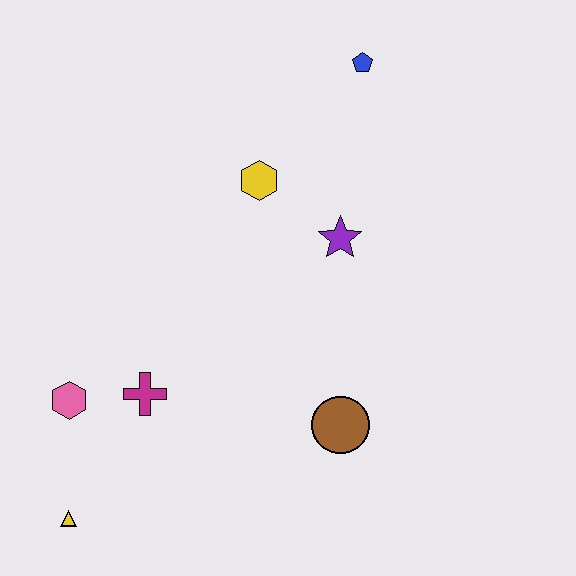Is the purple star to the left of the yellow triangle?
No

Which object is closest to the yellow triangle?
The pink hexagon is closest to the yellow triangle.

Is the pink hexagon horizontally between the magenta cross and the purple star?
No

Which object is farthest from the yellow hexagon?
The yellow triangle is farthest from the yellow hexagon.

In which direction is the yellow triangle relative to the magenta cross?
The yellow triangle is below the magenta cross.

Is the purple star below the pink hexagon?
No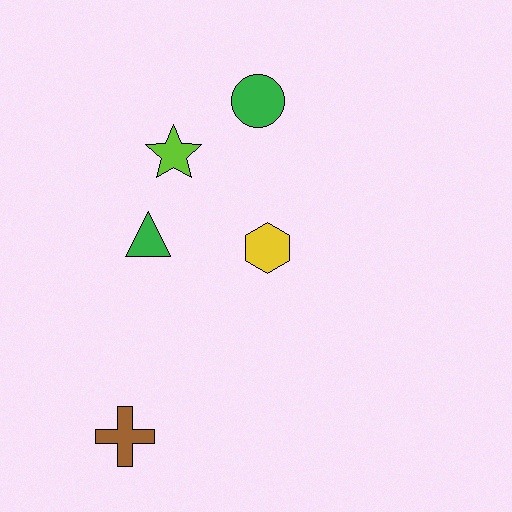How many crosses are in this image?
There is 1 cross.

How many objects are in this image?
There are 5 objects.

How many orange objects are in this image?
There are no orange objects.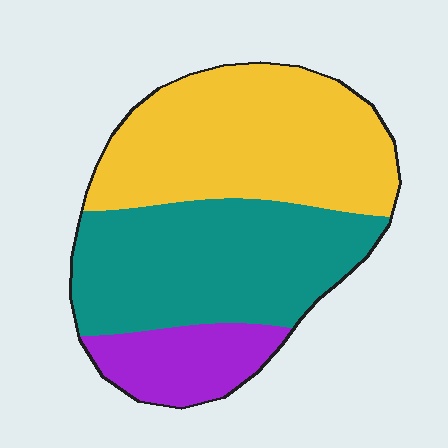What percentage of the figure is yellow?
Yellow takes up between a third and a half of the figure.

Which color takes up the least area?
Purple, at roughly 15%.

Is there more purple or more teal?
Teal.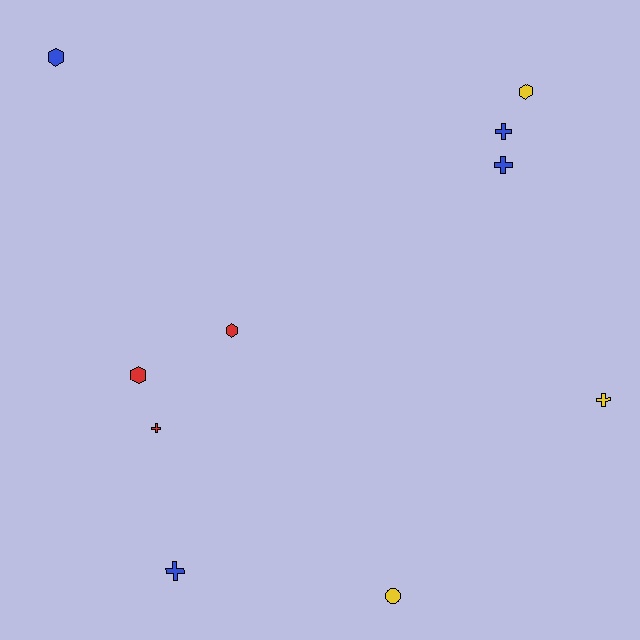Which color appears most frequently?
Blue, with 4 objects.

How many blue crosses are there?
There are 3 blue crosses.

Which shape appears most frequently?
Cross, with 5 objects.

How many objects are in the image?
There are 10 objects.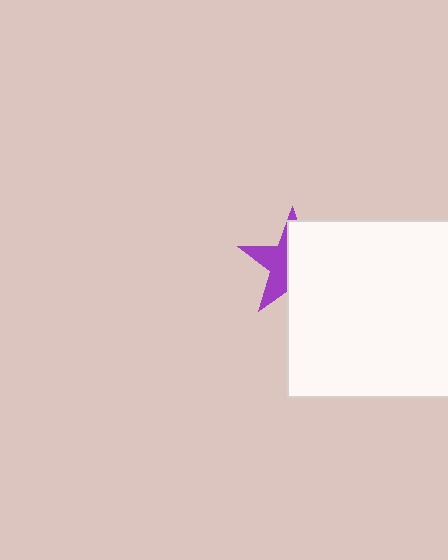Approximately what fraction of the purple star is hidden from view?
Roughly 57% of the purple star is hidden behind the white rectangle.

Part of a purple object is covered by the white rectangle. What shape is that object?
It is a star.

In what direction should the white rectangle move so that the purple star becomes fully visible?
The white rectangle should move right. That is the shortest direction to clear the overlap and leave the purple star fully visible.